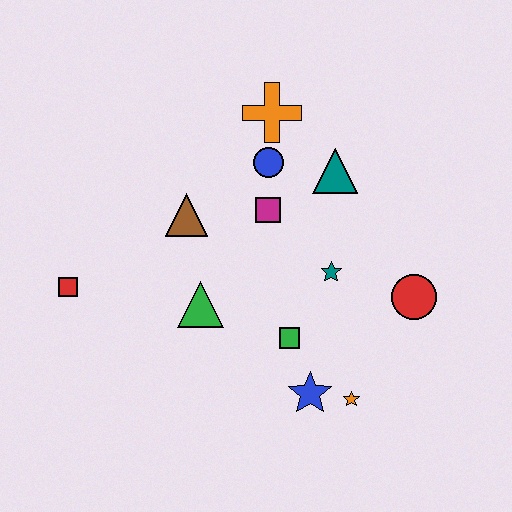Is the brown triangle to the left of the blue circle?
Yes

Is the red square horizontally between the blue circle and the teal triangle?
No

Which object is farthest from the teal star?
The red square is farthest from the teal star.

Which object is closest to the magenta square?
The blue circle is closest to the magenta square.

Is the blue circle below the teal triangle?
No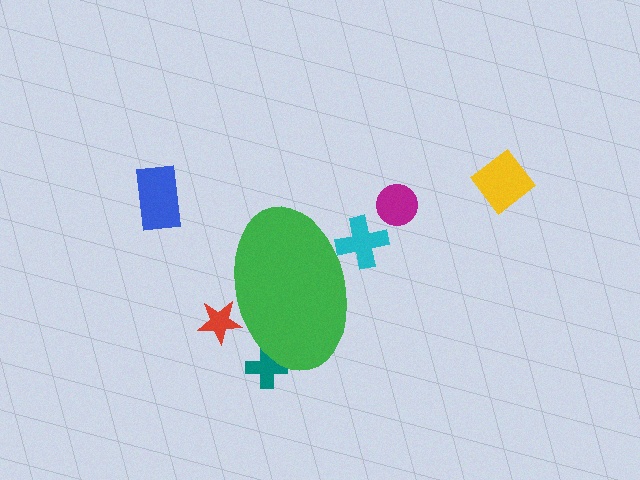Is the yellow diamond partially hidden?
No, the yellow diamond is fully visible.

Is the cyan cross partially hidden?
Yes, the cyan cross is partially hidden behind the green ellipse.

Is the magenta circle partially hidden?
No, the magenta circle is fully visible.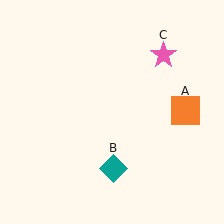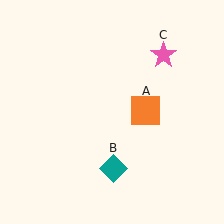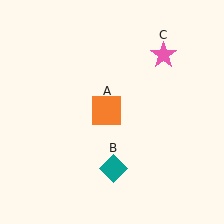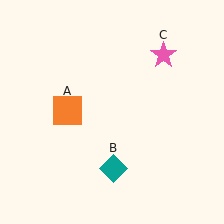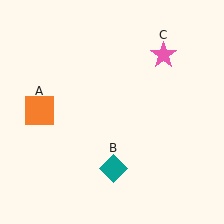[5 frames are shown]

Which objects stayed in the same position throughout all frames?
Teal diamond (object B) and pink star (object C) remained stationary.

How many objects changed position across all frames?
1 object changed position: orange square (object A).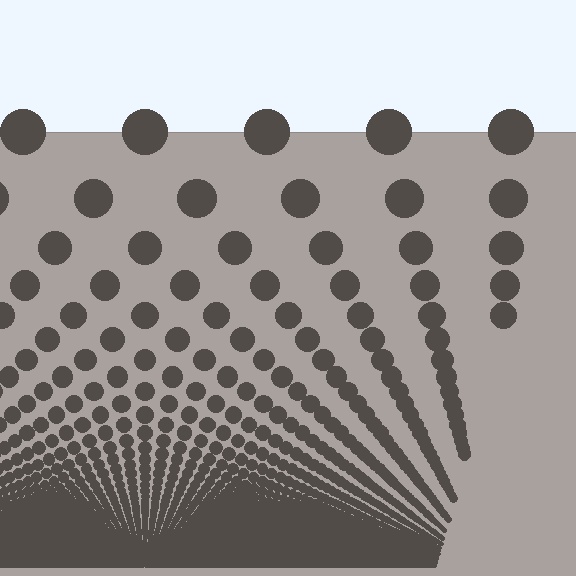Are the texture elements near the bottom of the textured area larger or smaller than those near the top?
Smaller. The gradient is inverted — elements near the bottom are smaller and denser.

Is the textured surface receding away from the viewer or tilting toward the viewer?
The surface appears to tilt toward the viewer. Texture elements get larger and sparser toward the top.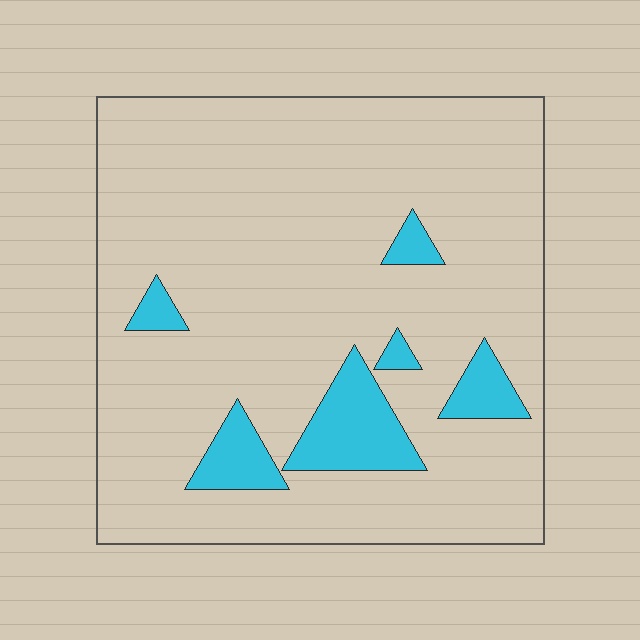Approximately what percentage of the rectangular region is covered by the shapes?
Approximately 10%.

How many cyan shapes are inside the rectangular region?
6.